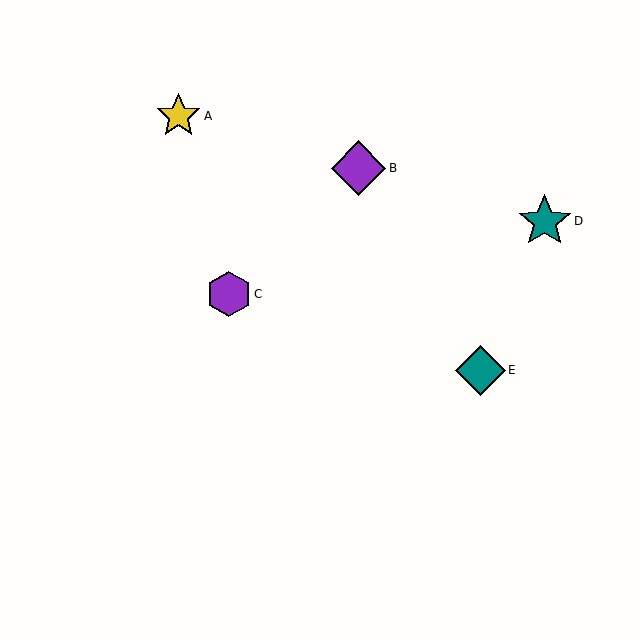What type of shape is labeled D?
Shape D is a teal star.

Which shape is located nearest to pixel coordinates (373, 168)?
The purple diamond (labeled B) at (358, 168) is nearest to that location.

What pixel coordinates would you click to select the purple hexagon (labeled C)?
Click at (229, 294) to select the purple hexagon C.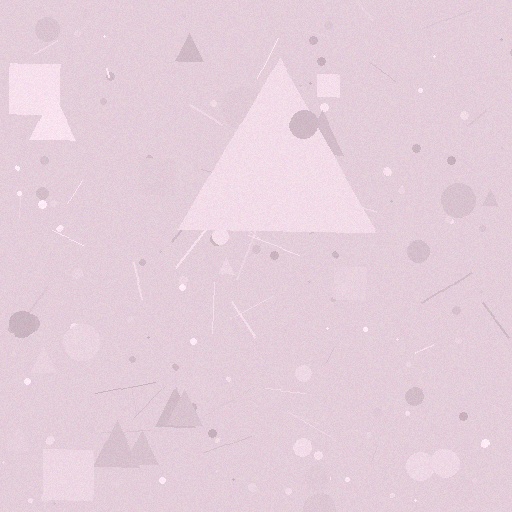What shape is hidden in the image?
A triangle is hidden in the image.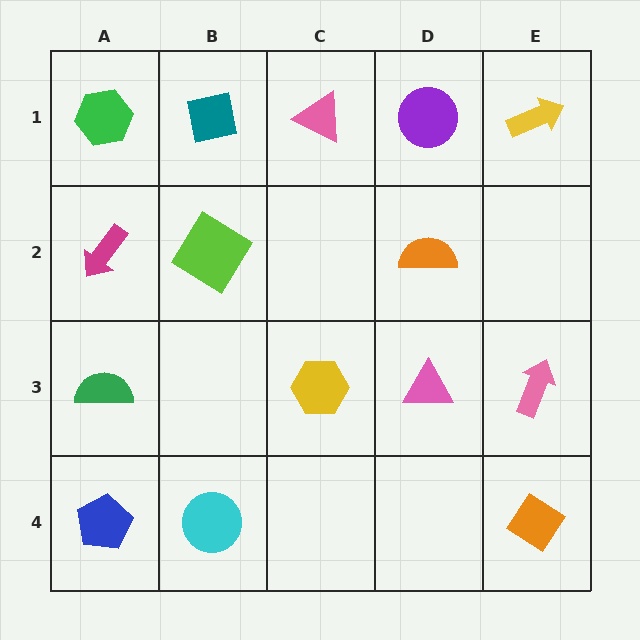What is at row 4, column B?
A cyan circle.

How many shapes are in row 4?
3 shapes.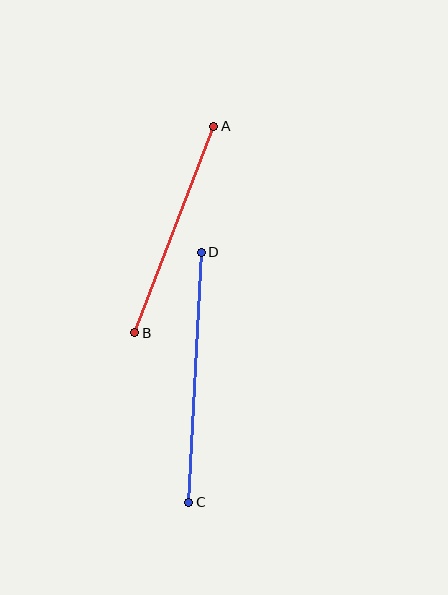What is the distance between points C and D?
The distance is approximately 250 pixels.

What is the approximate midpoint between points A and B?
The midpoint is at approximately (174, 229) pixels.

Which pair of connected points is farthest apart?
Points C and D are farthest apart.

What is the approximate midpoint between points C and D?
The midpoint is at approximately (195, 377) pixels.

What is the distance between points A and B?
The distance is approximately 222 pixels.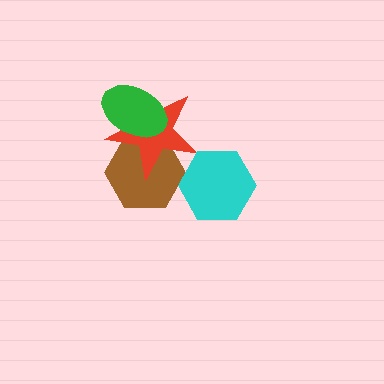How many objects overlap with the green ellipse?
2 objects overlap with the green ellipse.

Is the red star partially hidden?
Yes, it is partially covered by another shape.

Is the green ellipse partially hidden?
No, no other shape covers it.